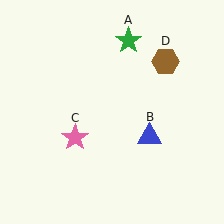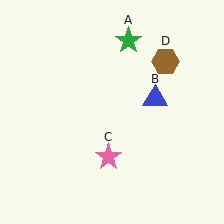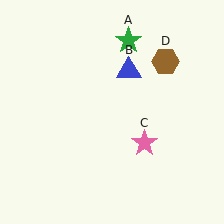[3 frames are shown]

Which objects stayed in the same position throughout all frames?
Green star (object A) and brown hexagon (object D) remained stationary.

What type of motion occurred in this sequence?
The blue triangle (object B), pink star (object C) rotated counterclockwise around the center of the scene.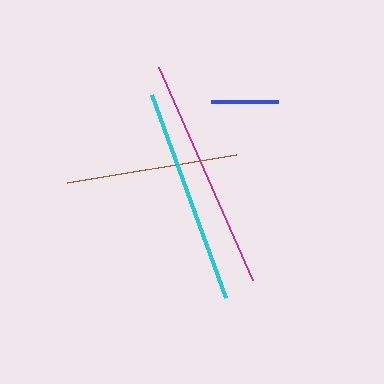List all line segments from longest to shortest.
From longest to shortest: magenta, cyan, brown, blue.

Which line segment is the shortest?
The blue line is the shortest at approximately 68 pixels.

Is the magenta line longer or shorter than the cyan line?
The magenta line is longer than the cyan line.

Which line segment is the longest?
The magenta line is the longest at approximately 233 pixels.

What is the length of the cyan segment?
The cyan segment is approximately 217 pixels long.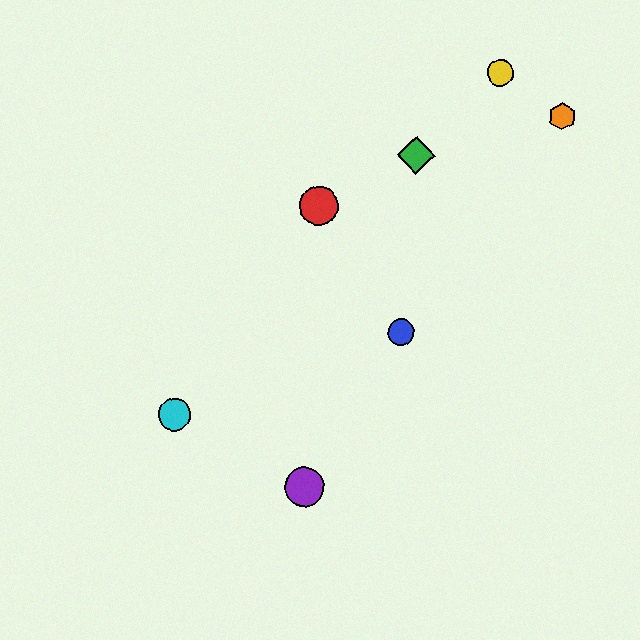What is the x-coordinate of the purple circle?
The purple circle is at x≈304.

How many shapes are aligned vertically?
2 shapes (the red circle, the purple circle) are aligned vertically.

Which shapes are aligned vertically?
The red circle, the purple circle are aligned vertically.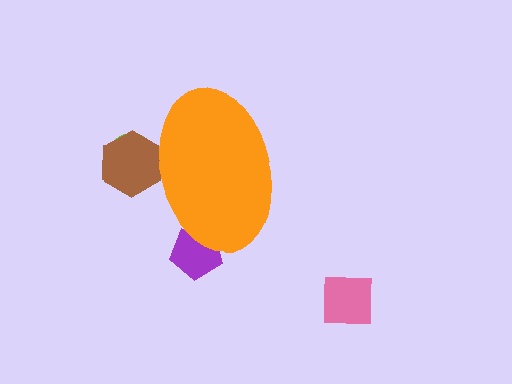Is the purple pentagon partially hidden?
Yes, the purple pentagon is partially hidden behind the orange ellipse.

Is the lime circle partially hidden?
Yes, the lime circle is partially hidden behind the orange ellipse.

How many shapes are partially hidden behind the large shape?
3 shapes are partially hidden.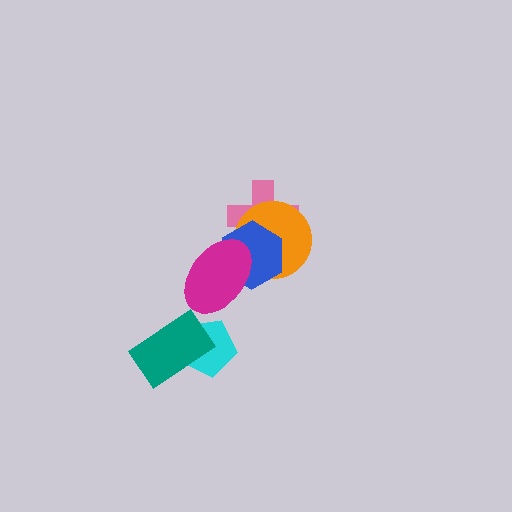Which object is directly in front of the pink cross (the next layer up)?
The orange circle is directly in front of the pink cross.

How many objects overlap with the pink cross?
2 objects overlap with the pink cross.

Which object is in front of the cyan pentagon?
The teal rectangle is in front of the cyan pentagon.